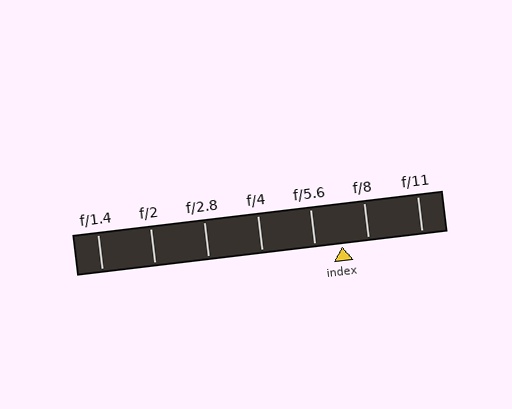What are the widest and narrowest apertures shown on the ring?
The widest aperture shown is f/1.4 and the narrowest is f/11.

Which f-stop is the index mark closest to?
The index mark is closest to f/5.6.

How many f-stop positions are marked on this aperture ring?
There are 7 f-stop positions marked.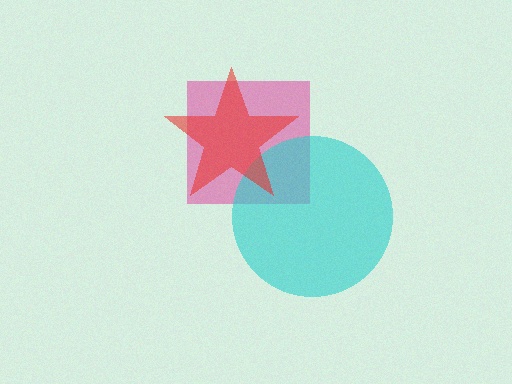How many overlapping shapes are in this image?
There are 3 overlapping shapes in the image.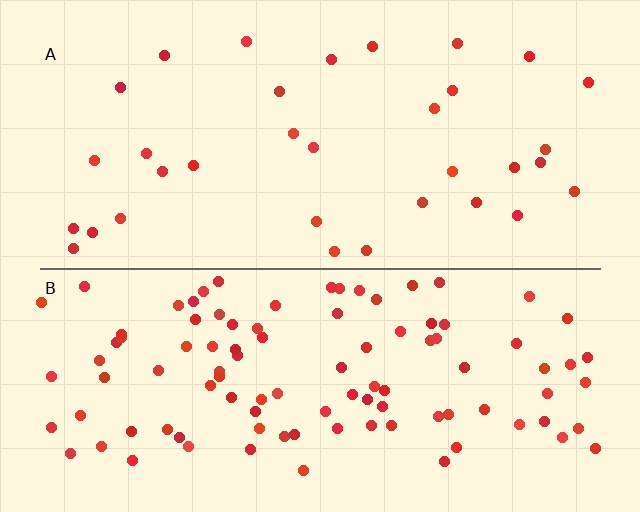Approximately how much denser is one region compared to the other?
Approximately 3.0× — region B over region A.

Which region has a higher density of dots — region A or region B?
B (the bottom).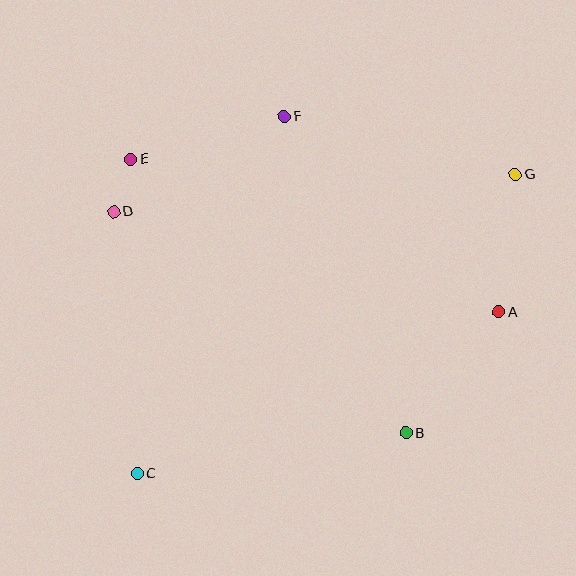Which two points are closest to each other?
Points D and E are closest to each other.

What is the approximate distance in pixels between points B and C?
The distance between B and C is approximately 272 pixels.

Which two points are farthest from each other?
Points C and G are farthest from each other.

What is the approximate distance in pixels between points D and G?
The distance between D and G is approximately 403 pixels.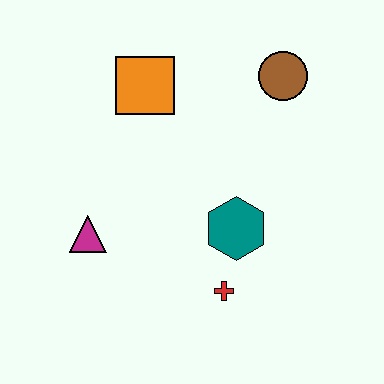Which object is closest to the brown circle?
The orange square is closest to the brown circle.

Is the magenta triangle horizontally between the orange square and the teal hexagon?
No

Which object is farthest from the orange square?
The red cross is farthest from the orange square.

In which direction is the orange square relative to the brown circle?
The orange square is to the left of the brown circle.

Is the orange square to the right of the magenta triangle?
Yes